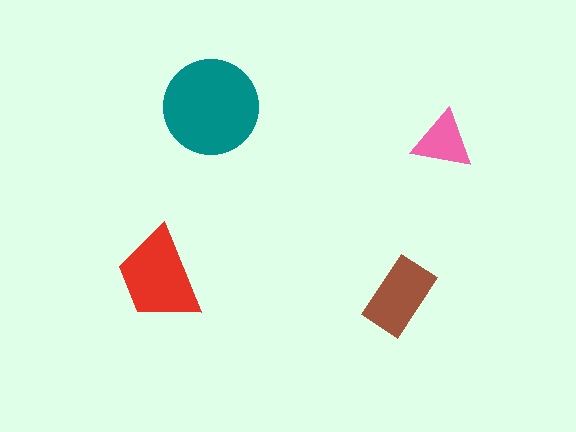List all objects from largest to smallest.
The teal circle, the red trapezoid, the brown rectangle, the pink triangle.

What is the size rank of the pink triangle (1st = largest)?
4th.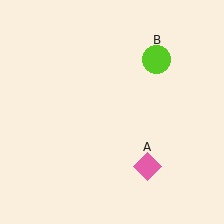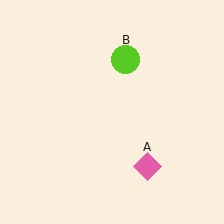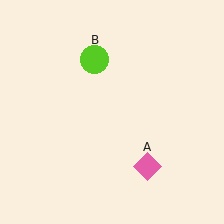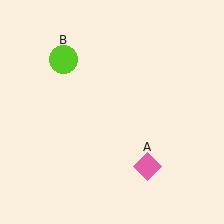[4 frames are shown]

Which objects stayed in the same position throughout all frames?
Pink diamond (object A) remained stationary.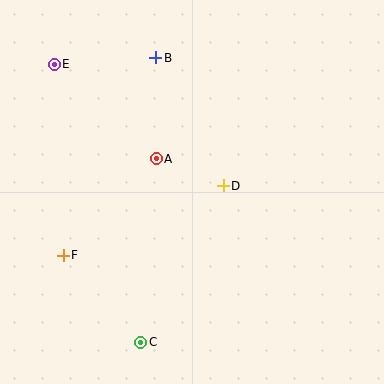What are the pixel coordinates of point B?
Point B is at (156, 58).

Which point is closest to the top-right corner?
Point B is closest to the top-right corner.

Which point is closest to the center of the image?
Point D at (223, 186) is closest to the center.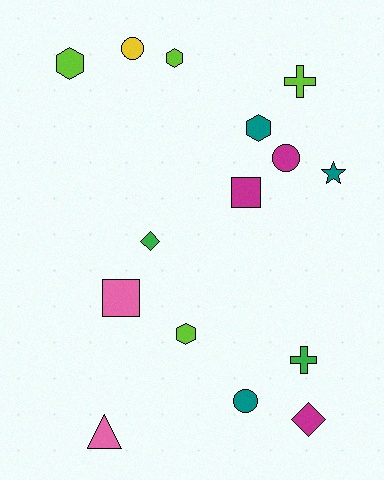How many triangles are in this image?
There is 1 triangle.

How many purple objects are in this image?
There are no purple objects.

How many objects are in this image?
There are 15 objects.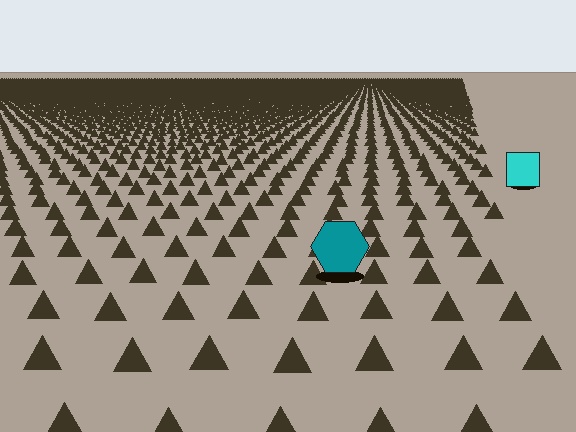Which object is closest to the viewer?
The teal hexagon is closest. The texture marks near it are larger and more spread out.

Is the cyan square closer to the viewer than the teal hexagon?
No. The teal hexagon is closer — you can tell from the texture gradient: the ground texture is coarser near it.